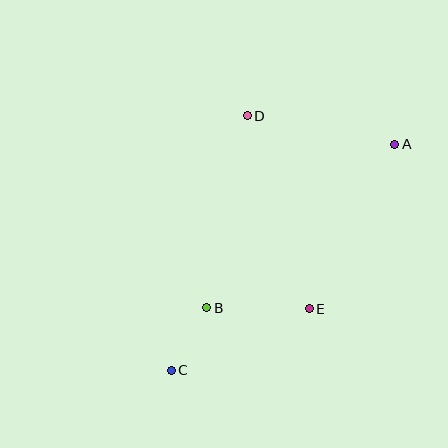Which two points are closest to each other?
Points B and C are closest to each other.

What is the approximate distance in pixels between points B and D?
The distance between B and D is approximately 196 pixels.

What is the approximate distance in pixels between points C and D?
The distance between C and D is approximately 266 pixels.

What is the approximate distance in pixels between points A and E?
The distance between A and E is approximately 185 pixels.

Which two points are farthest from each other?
Points A and C are farthest from each other.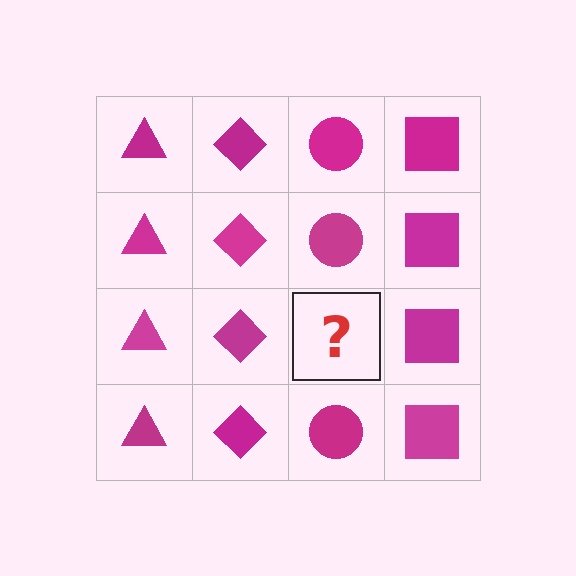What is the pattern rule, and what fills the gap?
The rule is that each column has a consistent shape. The gap should be filled with a magenta circle.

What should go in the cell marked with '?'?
The missing cell should contain a magenta circle.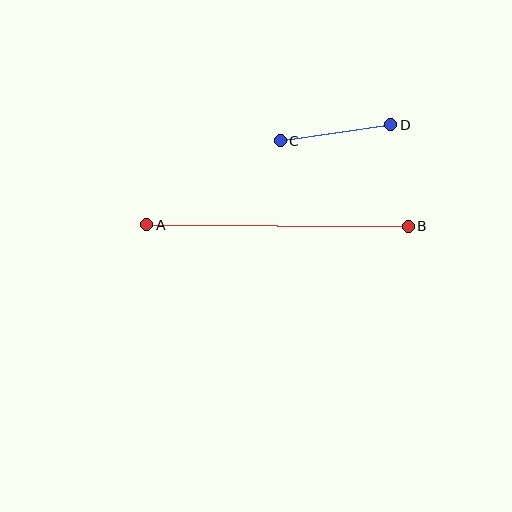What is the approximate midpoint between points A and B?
The midpoint is at approximately (277, 225) pixels.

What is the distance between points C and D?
The distance is approximately 112 pixels.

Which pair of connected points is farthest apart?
Points A and B are farthest apart.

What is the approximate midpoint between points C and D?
The midpoint is at approximately (335, 133) pixels.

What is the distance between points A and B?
The distance is approximately 261 pixels.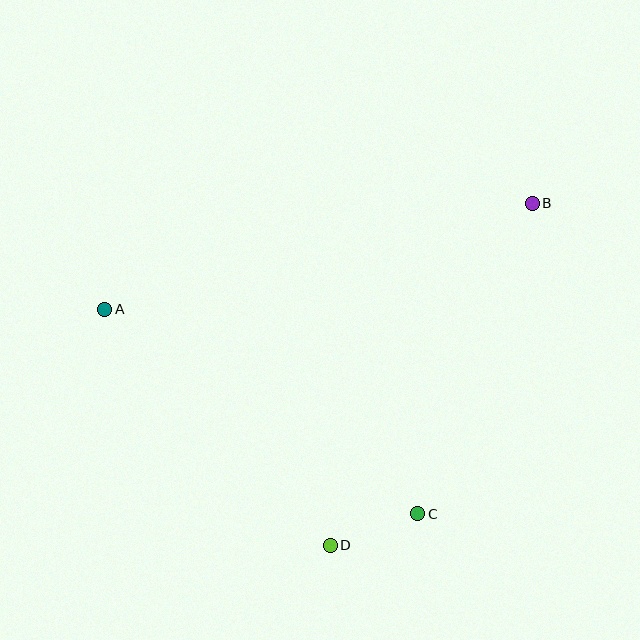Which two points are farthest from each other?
Points A and B are farthest from each other.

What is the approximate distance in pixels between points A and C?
The distance between A and C is approximately 374 pixels.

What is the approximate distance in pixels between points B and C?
The distance between B and C is approximately 331 pixels.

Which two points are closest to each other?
Points C and D are closest to each other.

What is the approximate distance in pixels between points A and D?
The distance between A and D is approximately 327 pixels.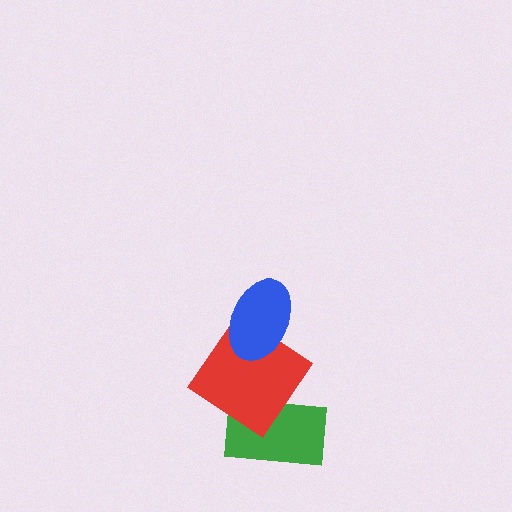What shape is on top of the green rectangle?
The red diamond is on top of the green rectangle.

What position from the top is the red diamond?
The red diamond is 2nd from the top.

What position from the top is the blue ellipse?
The blue ellipse is 1st from the top.